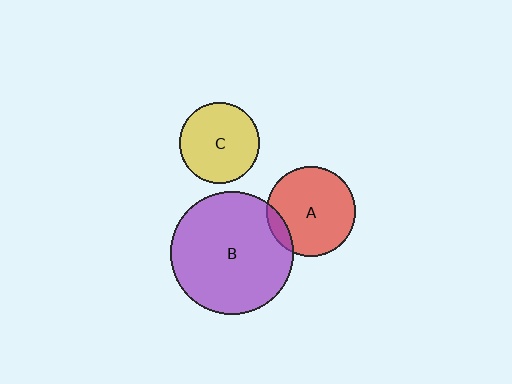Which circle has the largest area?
Circle B (purple).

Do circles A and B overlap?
Yes.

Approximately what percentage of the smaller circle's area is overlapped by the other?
Approximately 10%.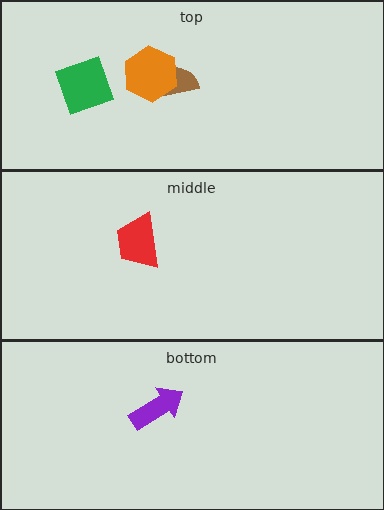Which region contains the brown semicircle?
The top region.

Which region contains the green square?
The top region.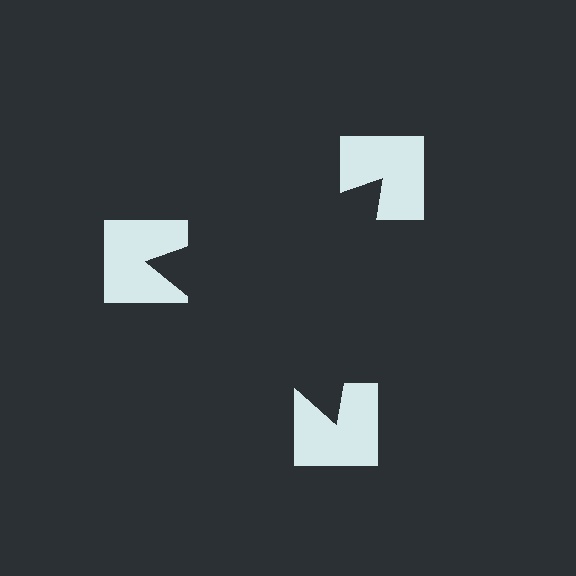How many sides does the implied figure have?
3 sides.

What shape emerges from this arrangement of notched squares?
An illusory triangle — its edges are inferred from the aligned wedge cuts in the notched squares, not physically drawn.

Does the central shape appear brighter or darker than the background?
It typically appears slightly darker than the background, even though no actual brightness change is drawn.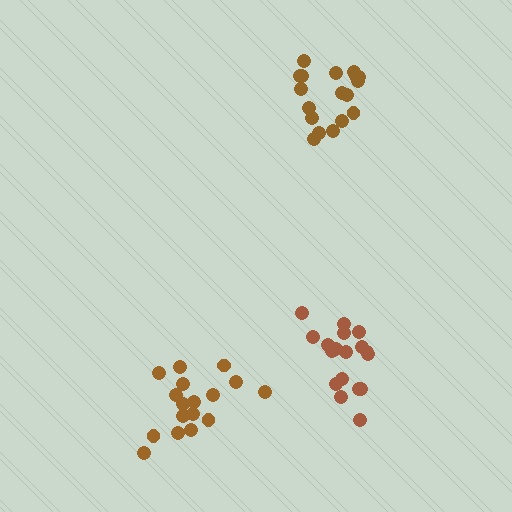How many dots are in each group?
Group 1: 19 dots, Group 2: 18 dots, Group 3: 17 dots (54 total).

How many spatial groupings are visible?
There are 3 spatial groupings.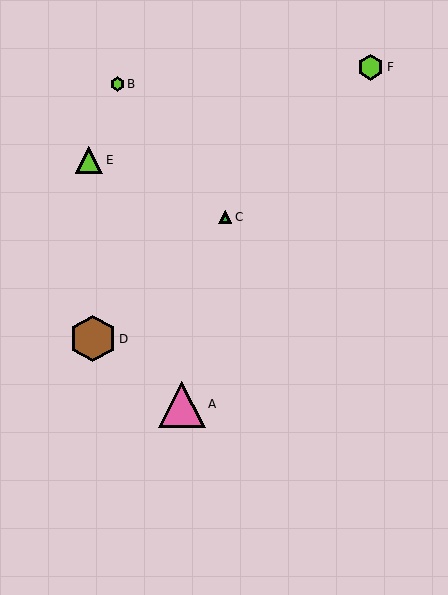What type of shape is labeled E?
Shape E is a lime triangle.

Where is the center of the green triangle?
The center of the green triangle is at (225, 217).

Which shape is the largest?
The brown hexagon (labeled D) is the largest.